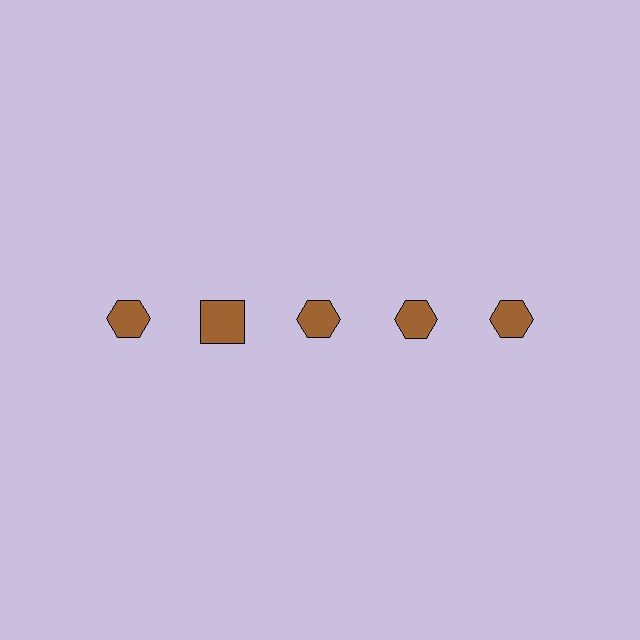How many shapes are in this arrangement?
There are 5 shapes arranged in a grid pattern.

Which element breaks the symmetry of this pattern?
The brown square in the top row, second from left column breaks the symmetry. All other shapes are brown hexagons.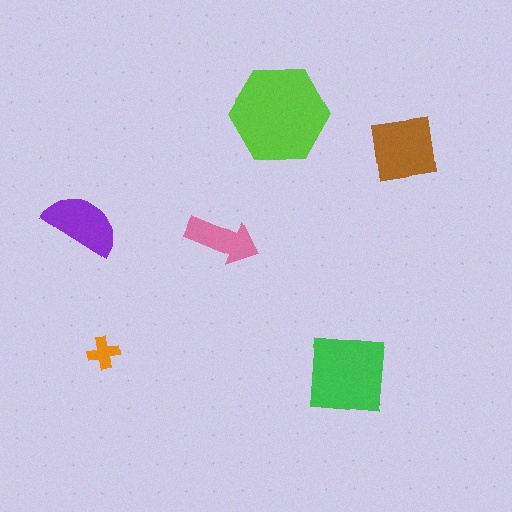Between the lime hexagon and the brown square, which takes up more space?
The lime hexagon.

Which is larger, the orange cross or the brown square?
The brown square.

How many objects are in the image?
There are 6 objects in the image.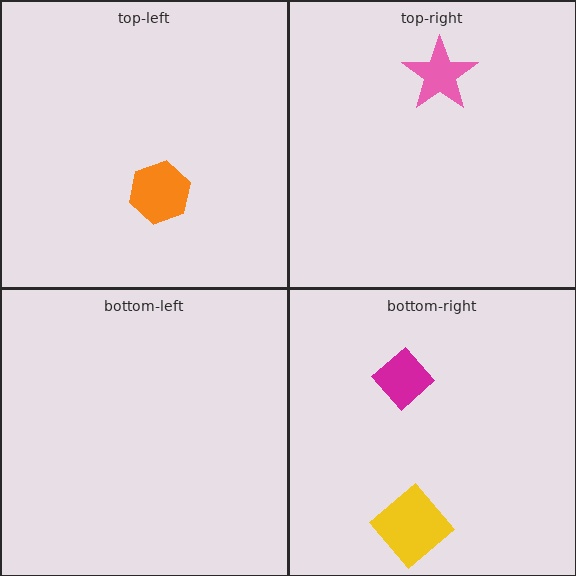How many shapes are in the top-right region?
1.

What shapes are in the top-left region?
The orange hexagon.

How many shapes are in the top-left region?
1.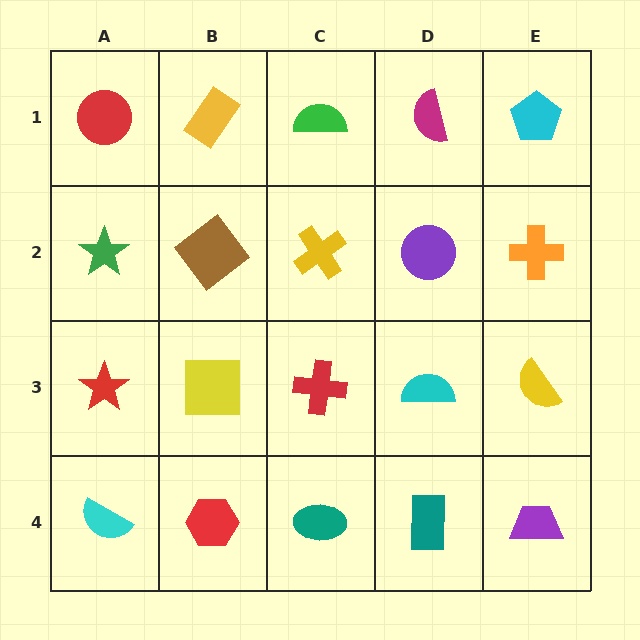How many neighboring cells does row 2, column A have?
3.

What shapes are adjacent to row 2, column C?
A green semicircle (row 1, column C), a red cross (row 3, column C), a brown diamond (row 2, column B), a purple circle (row 2, column D).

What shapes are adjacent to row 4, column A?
A red star (row 3, column A), a red hexagon (row 4, column B).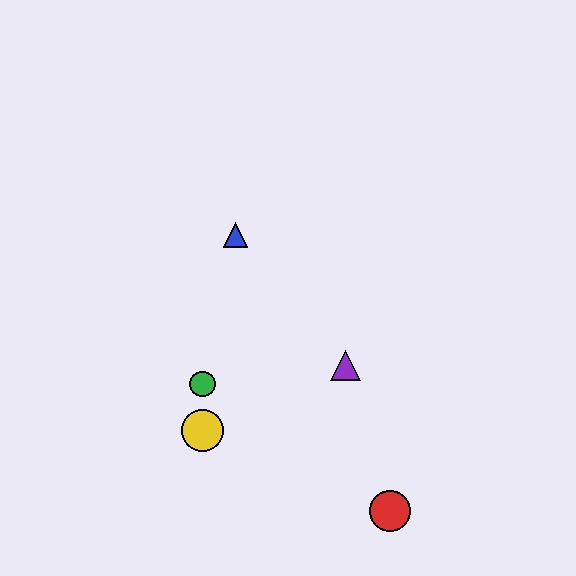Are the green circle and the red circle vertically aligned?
No, the green circle is at x≈202 and the red circle is at x≈390.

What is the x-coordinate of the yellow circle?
The yellow circle is at x≈202.